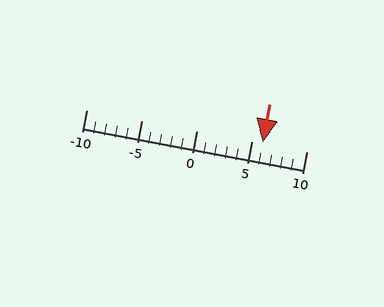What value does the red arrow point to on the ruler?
The red arrow points to approximately 6.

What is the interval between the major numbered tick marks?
The major tick marks are spaced 5 units apart.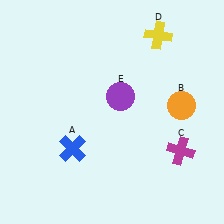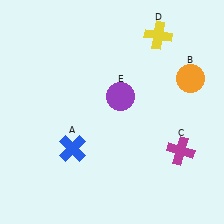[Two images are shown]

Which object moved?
The orange circle (B) moved up.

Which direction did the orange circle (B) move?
The orange circle (B) moved up.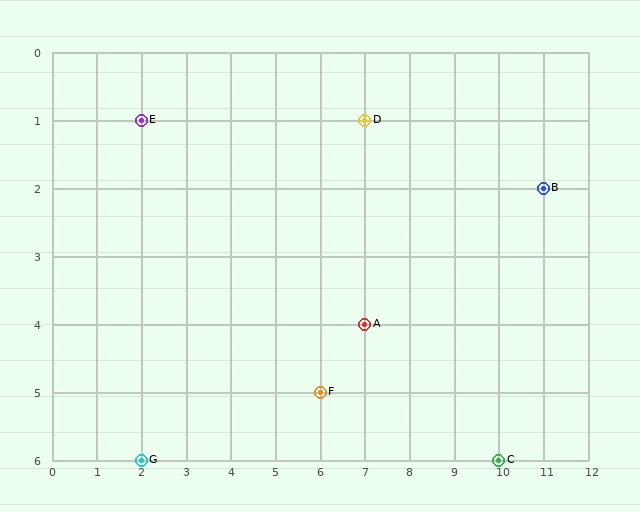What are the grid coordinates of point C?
Point C is at grid coordinates (10, 6).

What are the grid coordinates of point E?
Point E is at grid coordinates (2, 1).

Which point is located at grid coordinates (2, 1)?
Point E is at (2, 1).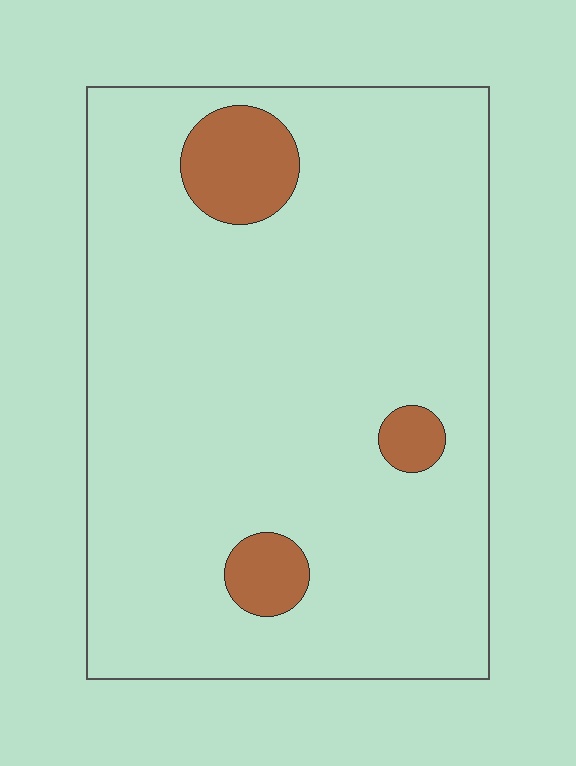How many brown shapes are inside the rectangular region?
3.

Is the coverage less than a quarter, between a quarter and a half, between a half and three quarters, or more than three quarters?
Less than a quarter.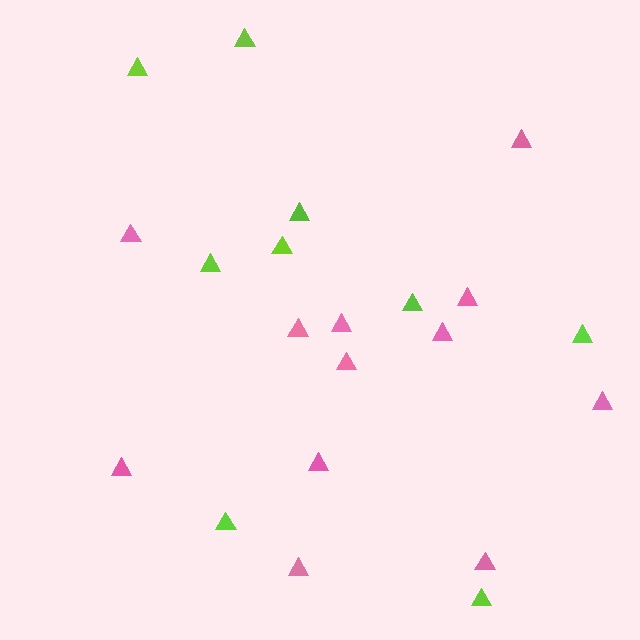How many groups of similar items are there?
There are 2 groups: one group of pink triangles (12) and one group of lime triangles (9).